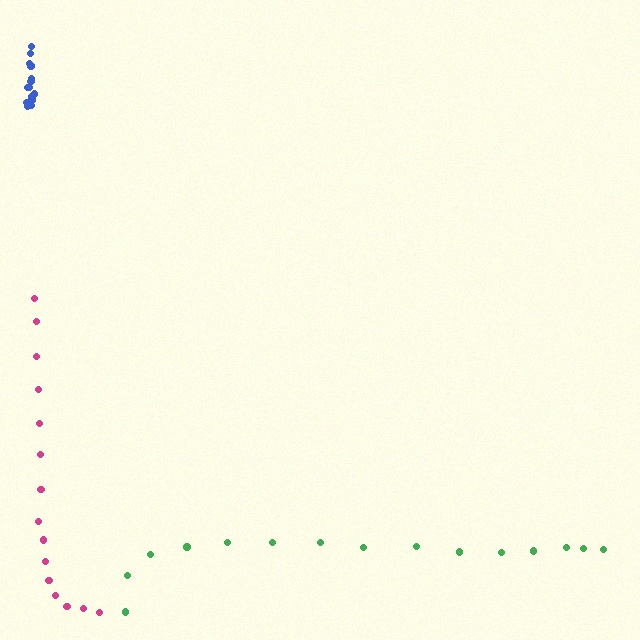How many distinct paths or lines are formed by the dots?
There are 3 distinct paths.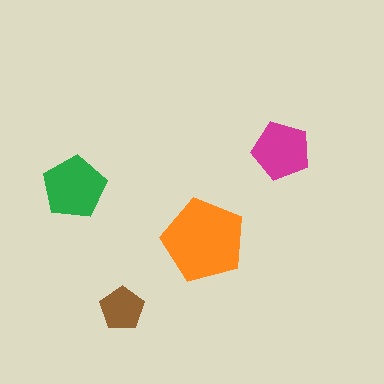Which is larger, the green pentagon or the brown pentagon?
The green one.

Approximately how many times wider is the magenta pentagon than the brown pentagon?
About 1.5 times wider.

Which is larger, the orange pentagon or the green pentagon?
The orange one.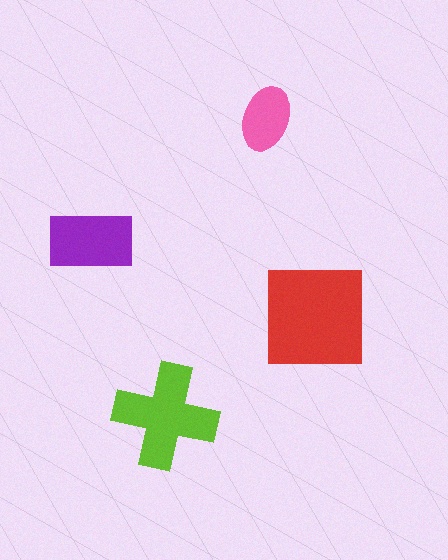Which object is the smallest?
The pink ellipse.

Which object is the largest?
The red square.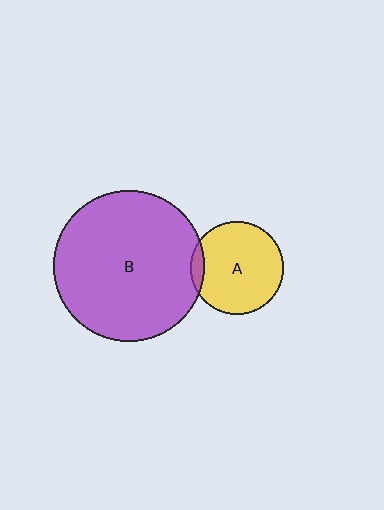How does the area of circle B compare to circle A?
Approximately 2.6 times.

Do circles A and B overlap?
Yes.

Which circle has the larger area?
Circle B (purple).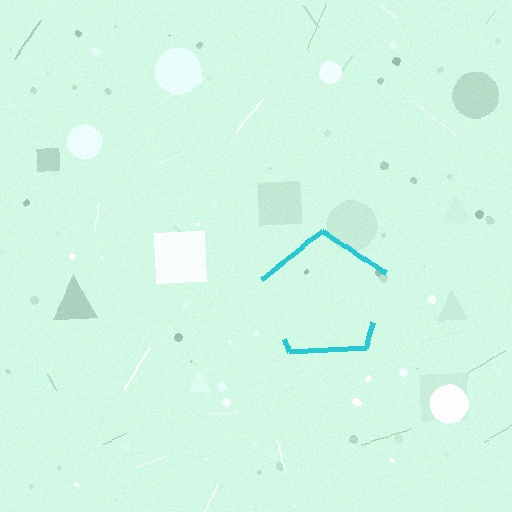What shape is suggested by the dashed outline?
The dashed outline suggests a pentagon.